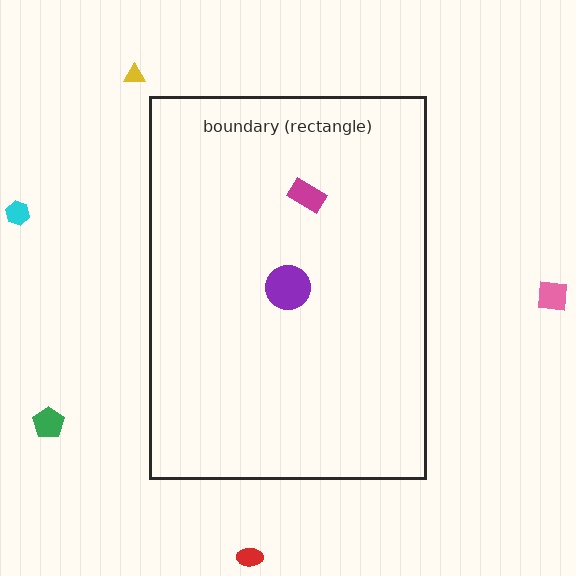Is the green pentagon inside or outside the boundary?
Outside.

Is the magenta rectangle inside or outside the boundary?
Inside.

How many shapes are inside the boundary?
2 inside, 5 outside.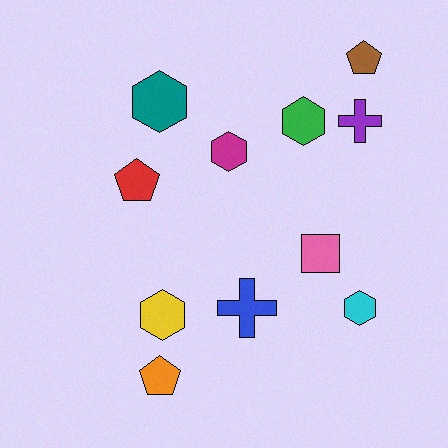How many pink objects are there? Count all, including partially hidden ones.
There is 1 pink object.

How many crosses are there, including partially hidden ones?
There are 2 crosses.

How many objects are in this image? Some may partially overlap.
There are 11 objects.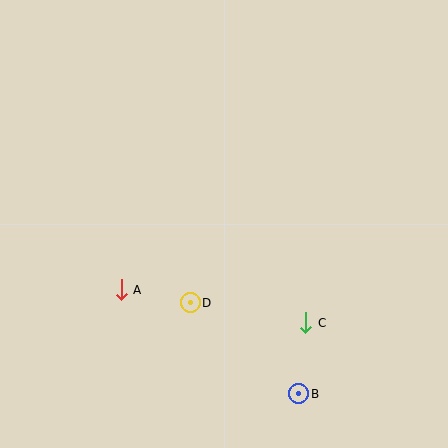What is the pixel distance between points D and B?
The distance between D and B is 141 pixels.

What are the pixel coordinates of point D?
Point D is at (190, 303).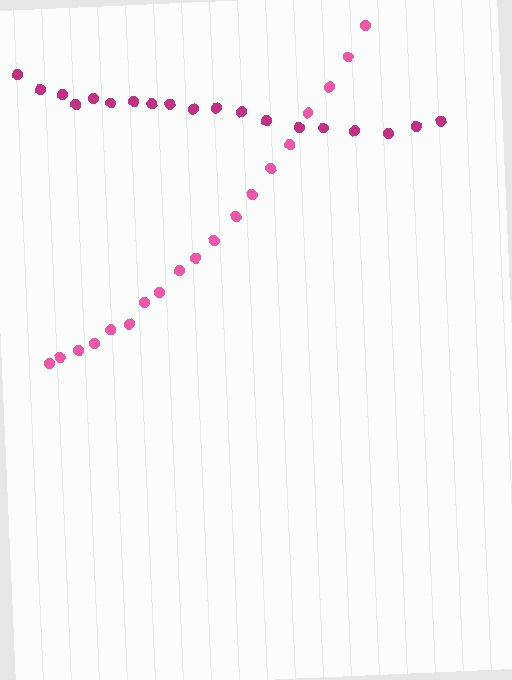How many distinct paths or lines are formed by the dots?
There are 2 distinct paths.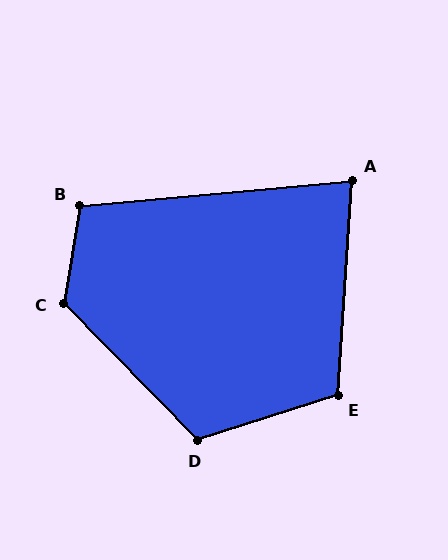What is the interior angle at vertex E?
Approximately 111 degrees (obtuse).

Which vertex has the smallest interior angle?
A, at approximately 81 degrees.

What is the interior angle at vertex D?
Approximately 117 degrees (obtuse).